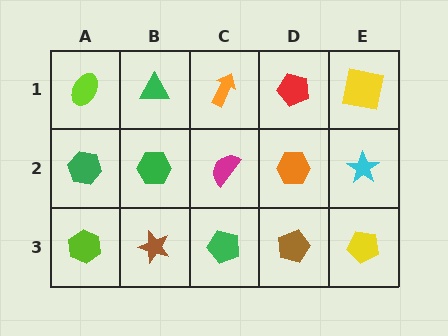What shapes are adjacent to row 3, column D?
An orange hexagon (row 2, column D), a green pentagon (row 3, column C), a yellow pentagon (row 3, column E).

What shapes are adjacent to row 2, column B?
A green triangle (row 1, column B), a brown star (row 3, column B), a green hexagon (row 2, column A), a magenta semicircle (row 2, column C).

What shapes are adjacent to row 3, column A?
A green hexagon (row 2, column A), a brown star (row 3, column B).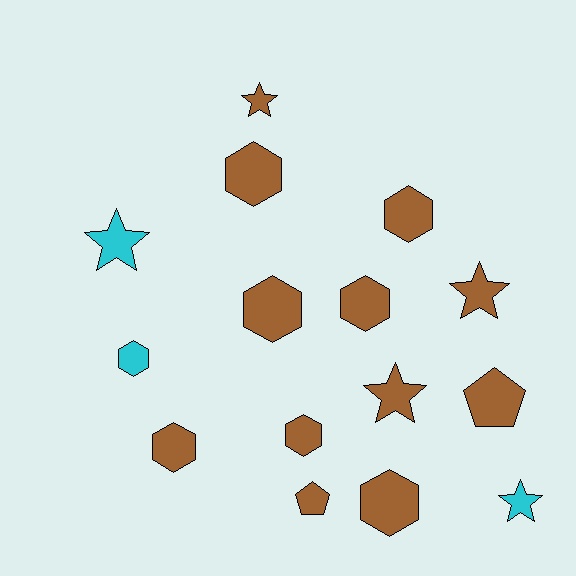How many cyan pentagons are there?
There are no cyan pentagons.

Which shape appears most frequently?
Hexagon, with 8 objects.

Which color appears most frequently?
Brown, with 12 objects.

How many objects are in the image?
There are 15 objects.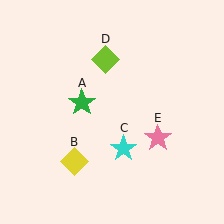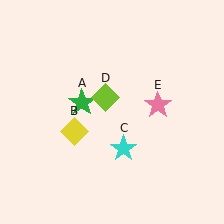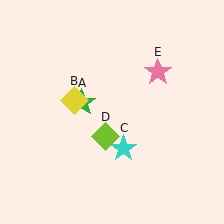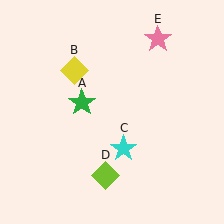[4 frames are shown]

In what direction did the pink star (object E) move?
The pink star (object E) moved up.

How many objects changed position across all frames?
3 objects changed position: yellow diamond (object B), lime diamond (object D), pink star (object E).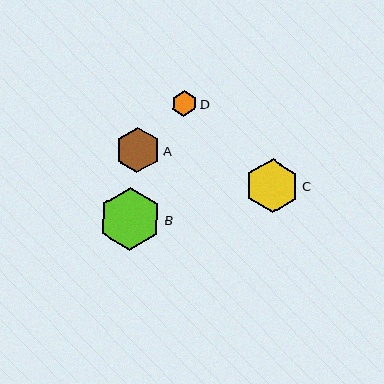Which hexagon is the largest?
Hexagon B is the largest with a size of approximately 62 pixels.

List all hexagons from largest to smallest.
From largest to smallest: B, C, A, D.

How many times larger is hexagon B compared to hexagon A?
Hexagon B is approximately 1.4 times the size of hexagon A.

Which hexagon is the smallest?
Hexagon D is the smallest with a size of approximately 26 pixels.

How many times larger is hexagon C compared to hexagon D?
Hexagon C is approximately 2.1 times the size of hexagon D.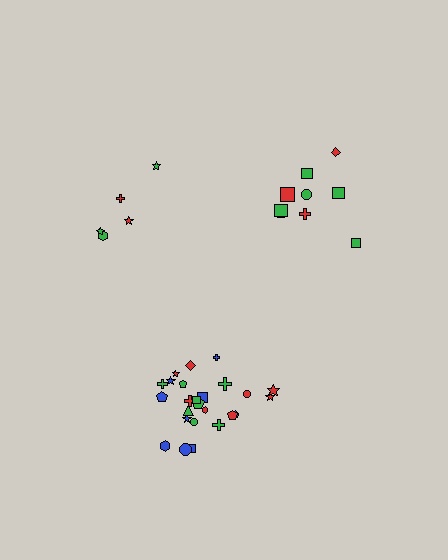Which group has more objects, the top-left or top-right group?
The top-right group.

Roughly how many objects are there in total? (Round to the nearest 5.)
Roughly 40 objects in total.